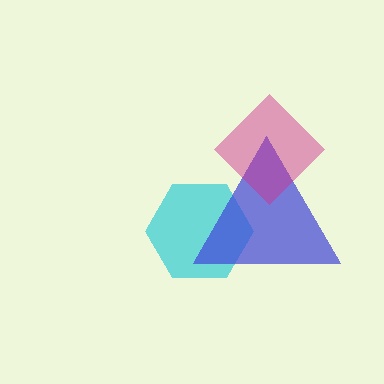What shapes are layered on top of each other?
The layered shapes are: a cyan hexagon, a blue triangle, a magenta diamond.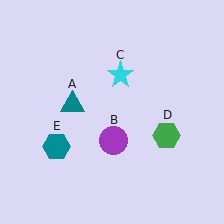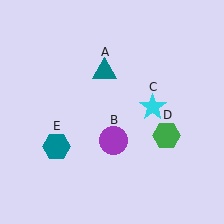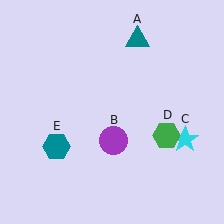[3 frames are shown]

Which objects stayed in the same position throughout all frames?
Purple circle (object B) and green hexagon (object D) and teal hexagon (object E) remained stationary.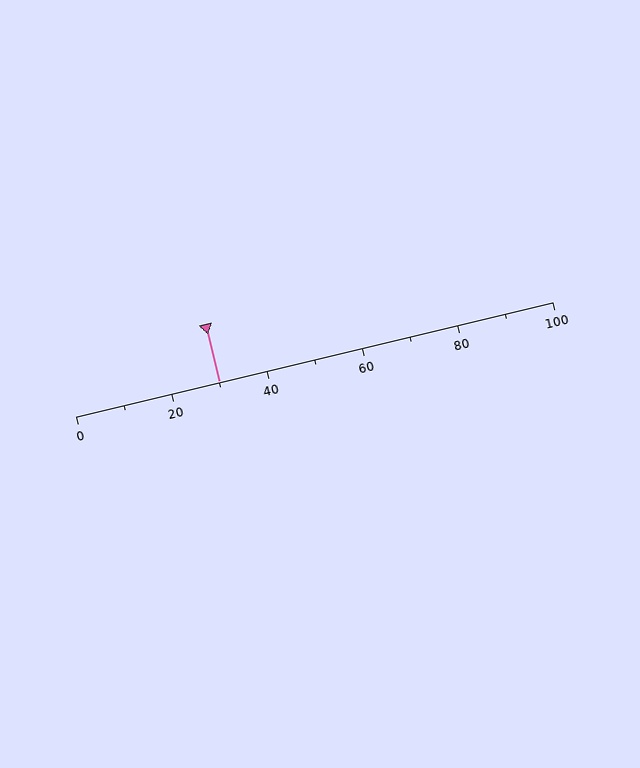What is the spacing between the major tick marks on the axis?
The major ticks are spaced 20 apart.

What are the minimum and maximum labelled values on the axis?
The axis runs from 0 to 100.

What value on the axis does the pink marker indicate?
The marker indicates approximately 30.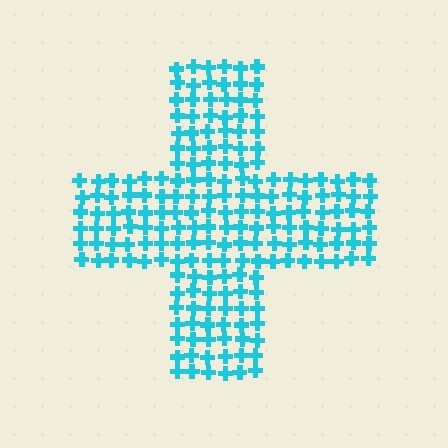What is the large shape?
The large shape is a cross.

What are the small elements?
The small elements are crosses.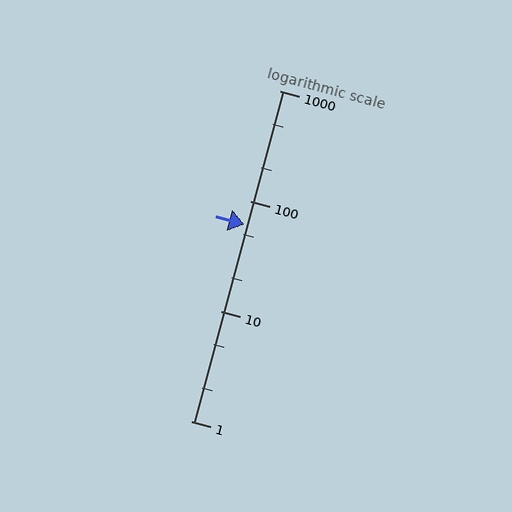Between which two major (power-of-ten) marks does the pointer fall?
The pointer is between 10 and 100.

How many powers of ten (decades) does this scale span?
The scale spans 3 decades, from 1 to 1000.